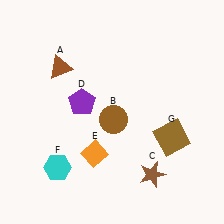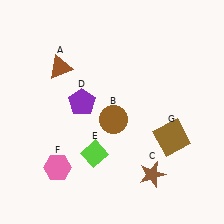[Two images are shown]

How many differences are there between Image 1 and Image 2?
There are 2 differences between the two images.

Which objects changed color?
E changed from orange to lime. F changed from cyan to pink.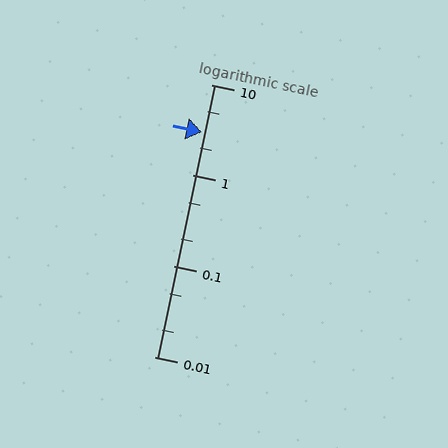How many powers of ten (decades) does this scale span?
The scale spans 3 decades, from 0.01 to 10.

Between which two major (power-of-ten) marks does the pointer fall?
The pointer is between 1 and 10.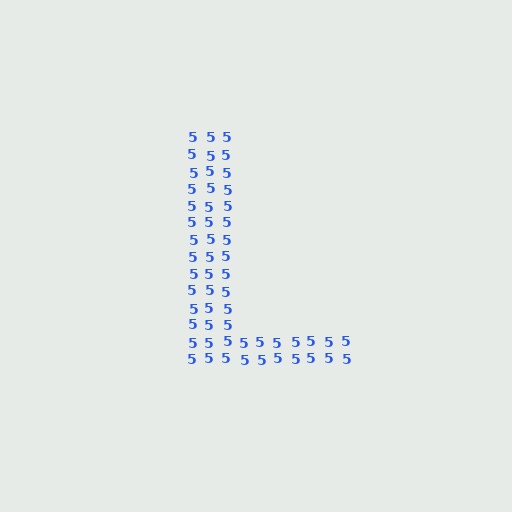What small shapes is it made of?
It is made of small digit 5's.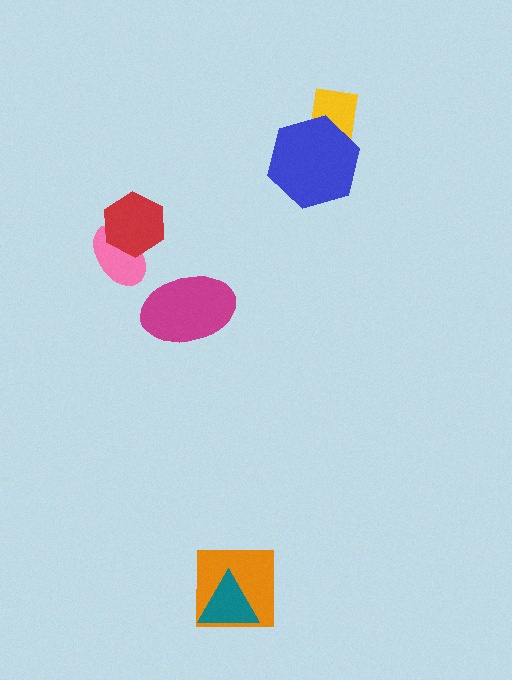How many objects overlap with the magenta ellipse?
0 objects overlap with the magenta ellipse.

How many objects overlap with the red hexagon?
1 object overlaps with the red hexagon.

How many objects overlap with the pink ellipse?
1 object overlaps with the pink ellipse.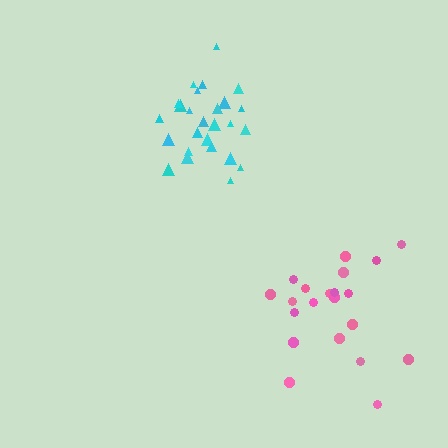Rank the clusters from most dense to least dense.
cyan, pink.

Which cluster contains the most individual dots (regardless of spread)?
Cyan (27).